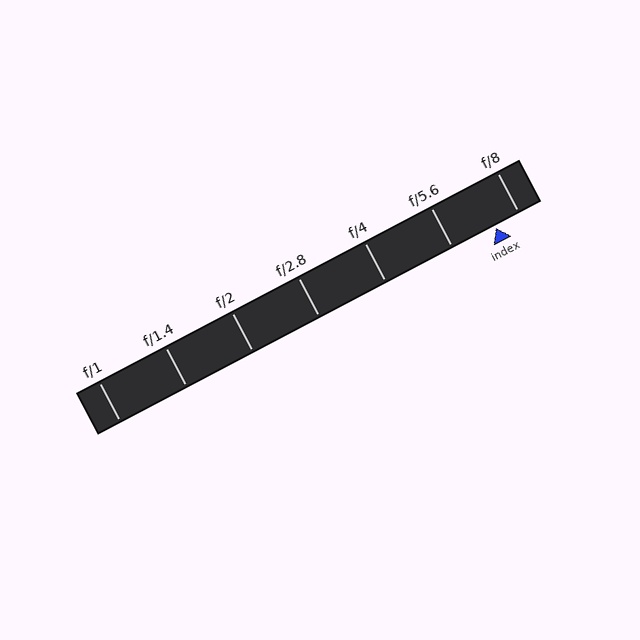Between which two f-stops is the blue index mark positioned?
The index mark is between f/5.6 and f/8.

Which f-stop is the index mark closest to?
The index mark is closest to f/8.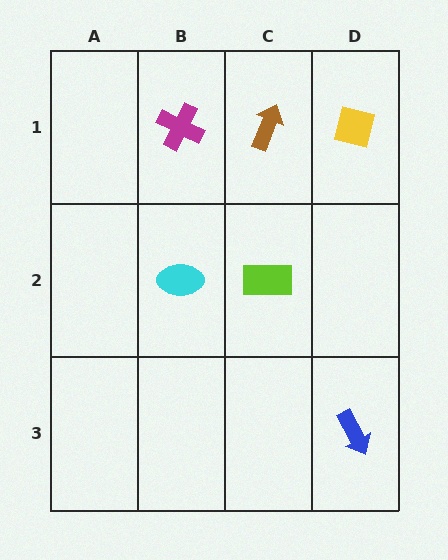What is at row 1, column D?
A yellow square.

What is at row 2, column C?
A lime rectangle.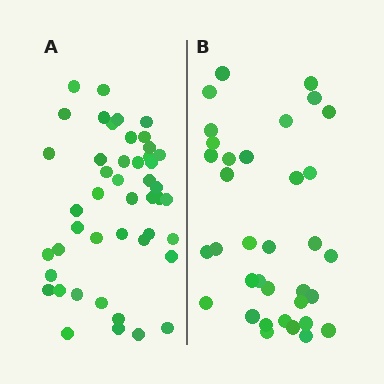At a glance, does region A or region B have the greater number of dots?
Region A (the left region) has more dots.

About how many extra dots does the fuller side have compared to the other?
Region A has roughly 12 or so more dots than region B.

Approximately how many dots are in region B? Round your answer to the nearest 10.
About 40 dots. (The exact count is 35, which rounds to 40.)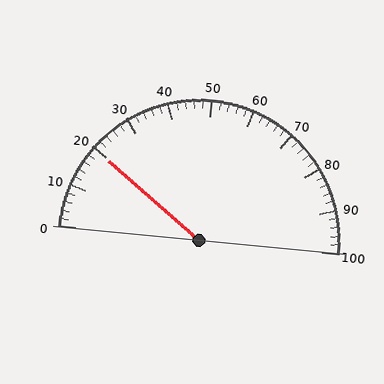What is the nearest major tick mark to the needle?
The nearest major tick mark is 20.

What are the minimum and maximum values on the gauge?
The gauge ranges from 0 to 100.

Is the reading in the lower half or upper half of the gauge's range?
The reading is in the lower half of the range (0 to 100).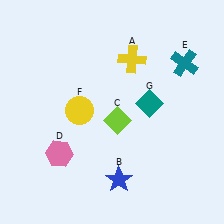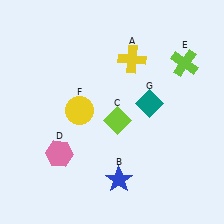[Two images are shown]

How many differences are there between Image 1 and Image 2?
There is 1 difference between the two images.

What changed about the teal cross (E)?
In Image 1, E is teal. In Image 2, it changed to lime.